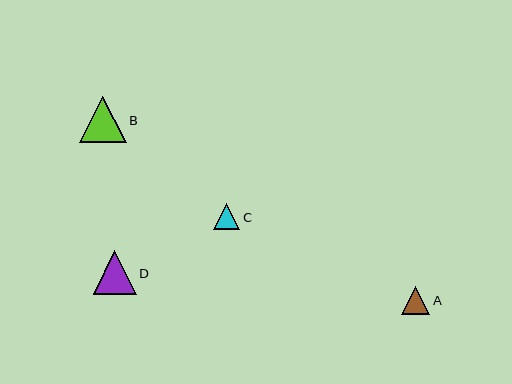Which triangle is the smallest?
Triangle C is the smallest with a size of approximately 26 pixels.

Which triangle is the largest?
Triangle B is the largest with a size of approximately 47 pixels.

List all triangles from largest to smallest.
From largest to smallest: B, D, A, C.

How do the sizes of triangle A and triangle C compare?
Triangle A and triangle C are approximately the same size.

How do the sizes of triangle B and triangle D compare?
Triangle B and triangle D are approximately the same size.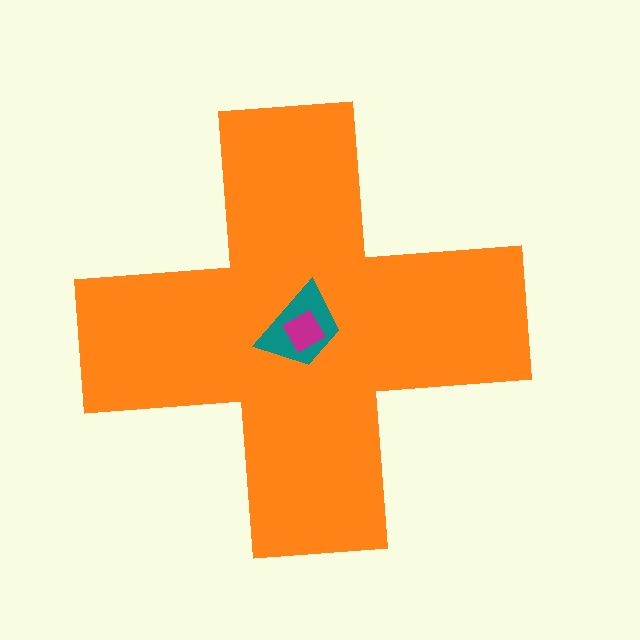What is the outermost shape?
The orange cross.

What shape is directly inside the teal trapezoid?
The magenta diamond.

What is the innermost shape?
The magenta diamond.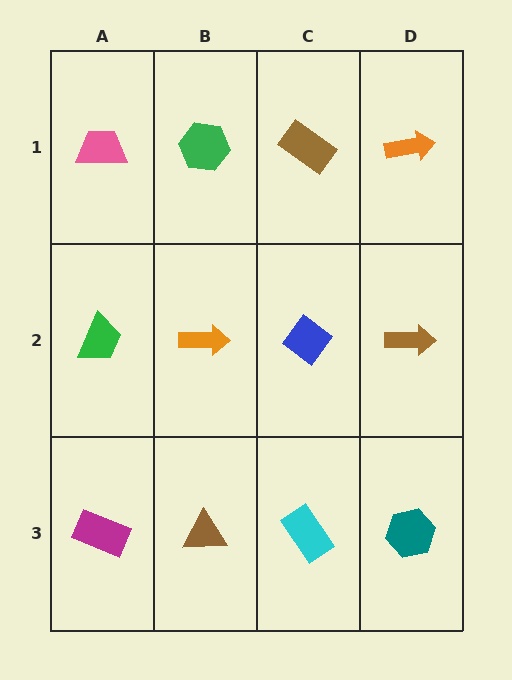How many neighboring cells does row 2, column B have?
4.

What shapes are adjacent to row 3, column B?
An orange arrow (row 2, column B), a magenta rectangle (row 3, column A), a cyan rectangle (row 3, column C).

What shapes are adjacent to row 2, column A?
A pink trapezoid (row 1, column A), a magenta rectangle (row 3, column A), an orange arrow (row 2, column B).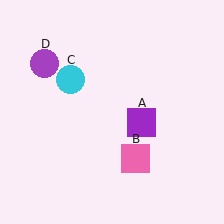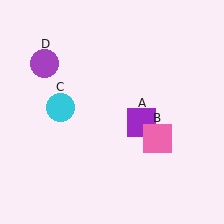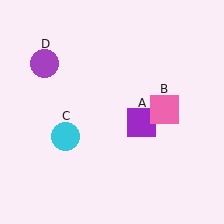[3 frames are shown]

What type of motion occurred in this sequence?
The pink square (object B), cyan circle (object C) rotated counterclockwise around the center of the scene.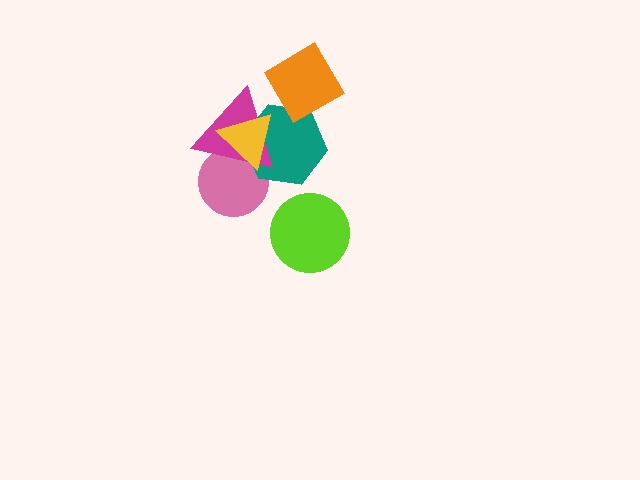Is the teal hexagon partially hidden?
Yes, it is partially covered by another shape.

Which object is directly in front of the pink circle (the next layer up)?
The teal hexagon is directly in front of the pink circle.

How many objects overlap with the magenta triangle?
3 objects overlap with the magenta triangle.